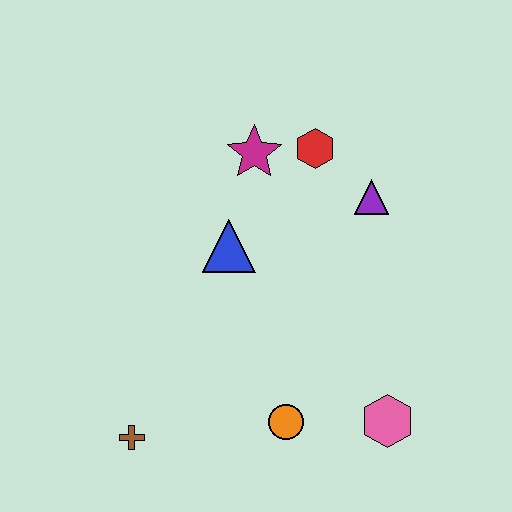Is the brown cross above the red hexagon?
No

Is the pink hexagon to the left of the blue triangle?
No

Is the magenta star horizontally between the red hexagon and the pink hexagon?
No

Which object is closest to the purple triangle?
The red hexagon is closest to the purple triangle.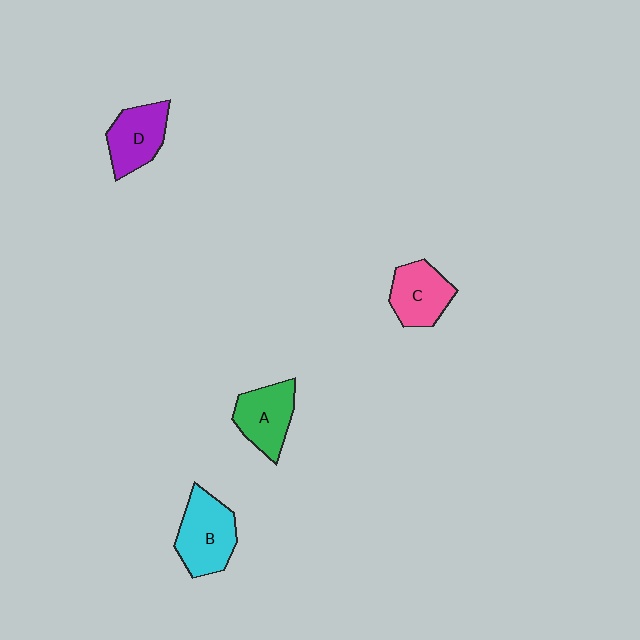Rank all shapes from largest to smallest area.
From largest to smallest: B (cyan), A (green), D (purple), C (pink).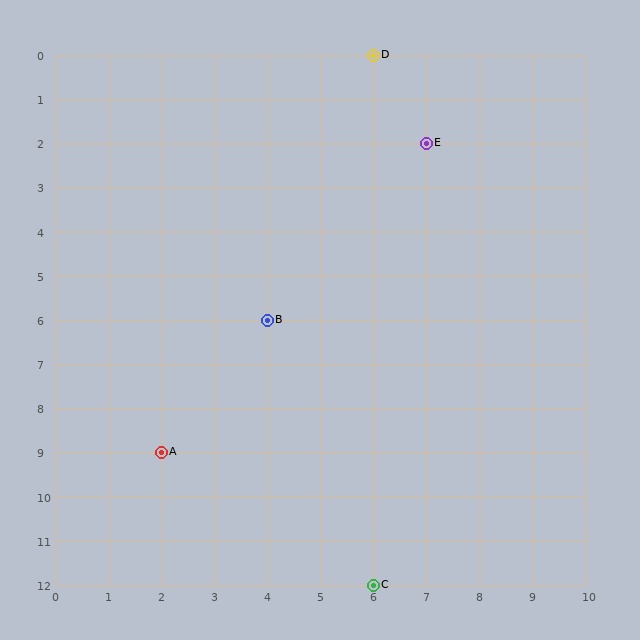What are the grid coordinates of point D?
Point D is at grid coordinates (6, 0).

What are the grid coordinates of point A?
Point A is at grid coordinates (2, 9).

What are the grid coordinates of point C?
Point C is at grid coordinates (6, 12).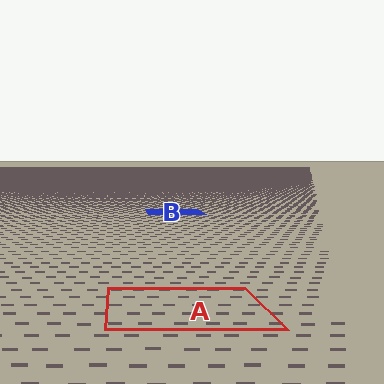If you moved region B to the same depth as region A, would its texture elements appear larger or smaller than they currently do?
They would appear larger. At a closer depth, the same texture elements are projected at a bigger on-screen size.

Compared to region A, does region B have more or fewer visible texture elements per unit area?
Region B has more texture elements per unit area — they are packed more densely because it is farther away.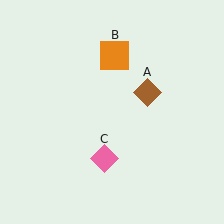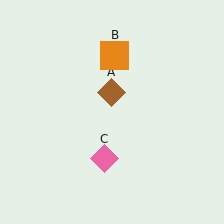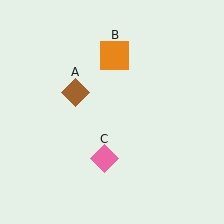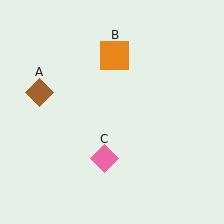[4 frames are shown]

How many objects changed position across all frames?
1 object changed position: brown diamond (object A).